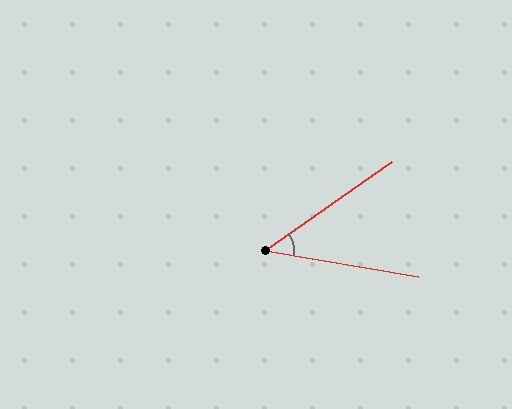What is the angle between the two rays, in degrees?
Approximately 45 degrees.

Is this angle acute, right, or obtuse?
It is acute.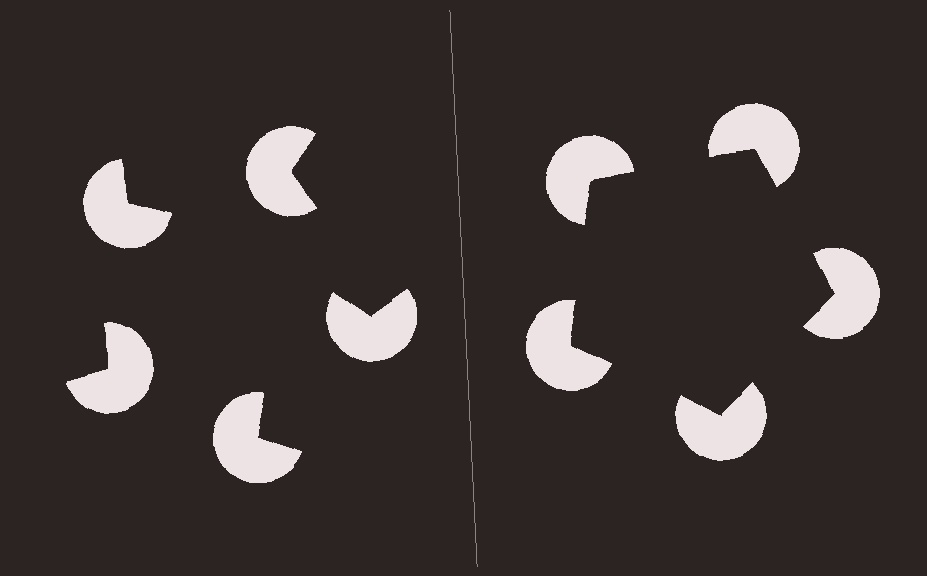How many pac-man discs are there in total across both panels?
10 — 5 on each side.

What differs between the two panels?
The pac-man discs are positioned identically on both sides; only the wedge orientations differ. On the right they align to a pentagon; on the left they are misaligned.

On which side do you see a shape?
An illusory pentagon appears on the right side. On the left side the wedge cuts are rotated, so no coherent shape forms.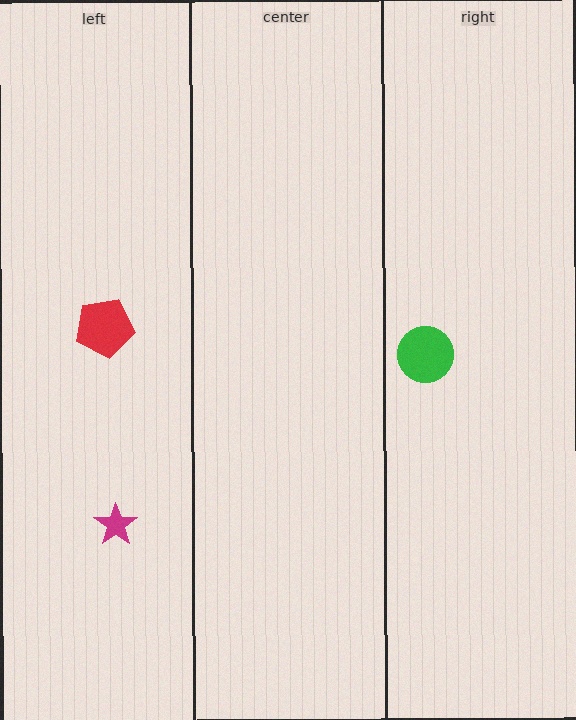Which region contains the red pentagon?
The left region.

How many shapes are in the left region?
2.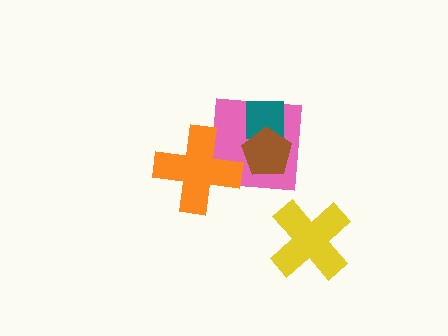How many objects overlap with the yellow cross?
0 objects overlap with the yellow cross.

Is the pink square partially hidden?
Yes, it is partially covered by another shape.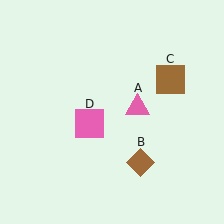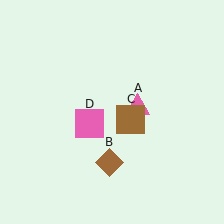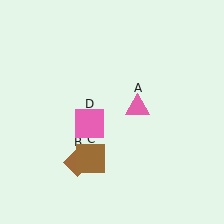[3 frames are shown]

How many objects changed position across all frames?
2 objects changed position: brown diamond (object B), brown square (object C).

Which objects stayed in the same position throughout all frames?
Pink triangle (object A) and pink square (object D) remained stationary.